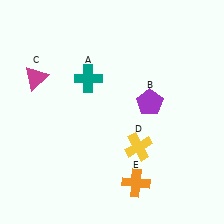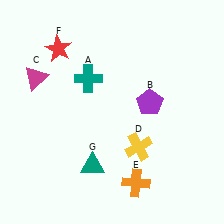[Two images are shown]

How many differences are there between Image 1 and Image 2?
There are 2 differences between the two images.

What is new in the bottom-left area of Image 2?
A teal triangle (G) was added in the bottom-left area of Image 2.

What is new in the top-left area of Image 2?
A red star (F) was added in the top-left area of Image 2.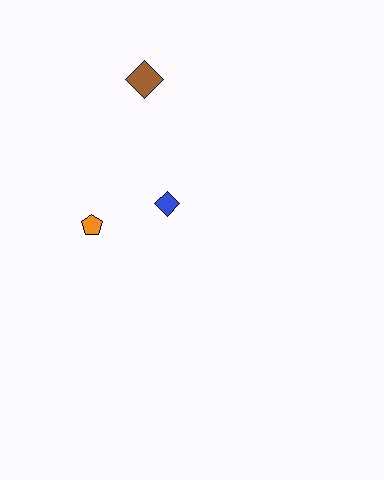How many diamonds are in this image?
There are 2 diamonds.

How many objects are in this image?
There are 3 objects.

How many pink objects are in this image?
There are no pink objects.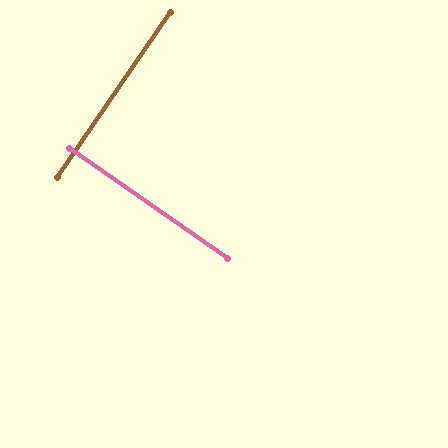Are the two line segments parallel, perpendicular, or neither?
Perpendicular — they meet at approximately 89°.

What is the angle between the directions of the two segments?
Approximately 89 degrees.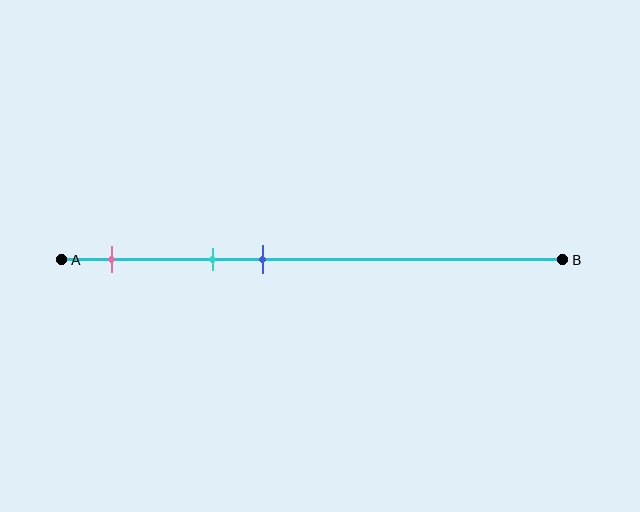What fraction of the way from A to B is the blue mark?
The blue mark is approximately 40% (0.4) of the way from A to B.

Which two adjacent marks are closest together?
The cyan and blue marks are the closest adjacent pair.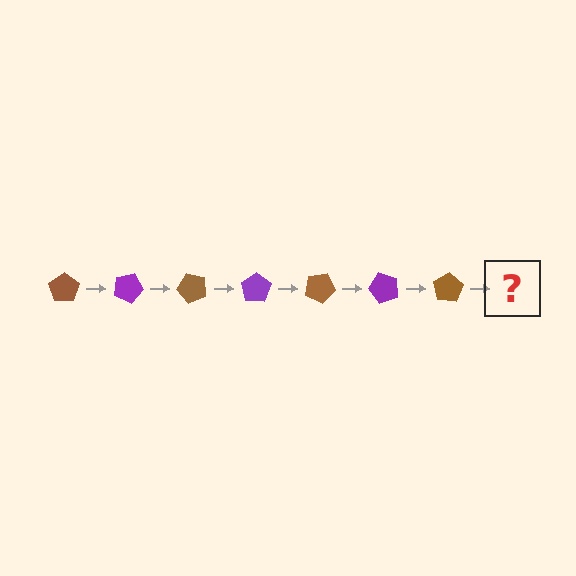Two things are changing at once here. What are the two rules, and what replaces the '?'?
The two rules are that it rotates 25 degrees each step and the color cycles through brown and purple. The '?' should be a purple pentagon, rotated 175 degrees from the start.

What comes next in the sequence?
The next element should be a purple pentagon, rotated 175 degrees from the start.